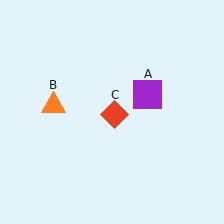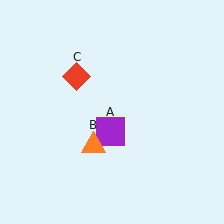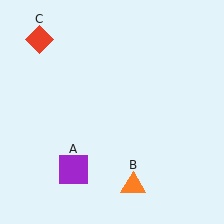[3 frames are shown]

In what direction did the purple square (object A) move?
The purple square (object A) moved down and to the left.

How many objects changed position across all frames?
3 objects changed position: purple square (object A), orange triangle (object B), red diamond (object C).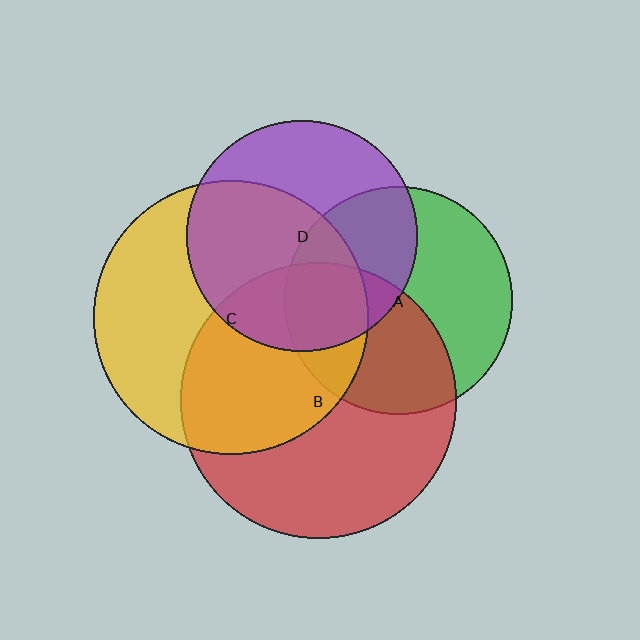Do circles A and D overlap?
Yes.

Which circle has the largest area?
Circle B (red).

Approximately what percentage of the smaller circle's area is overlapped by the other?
Approximately 40%.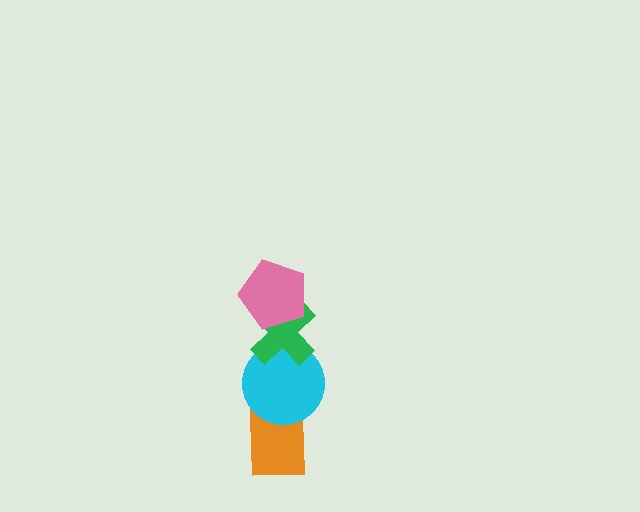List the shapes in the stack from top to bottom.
From top to bottom: the pink pentagon, the green cross, the cyan circle, the orange rectangle.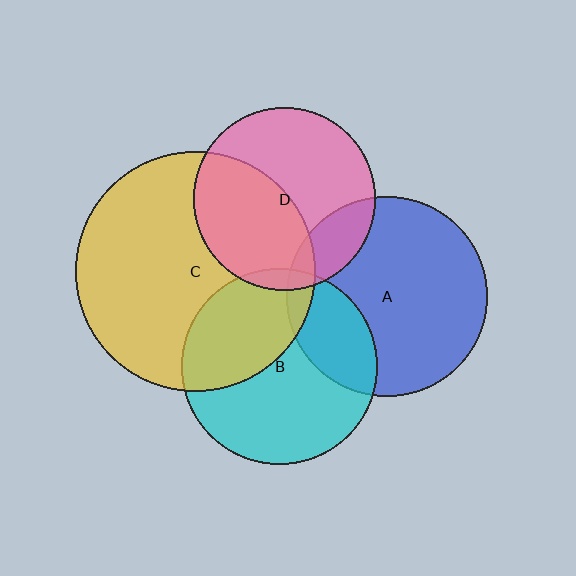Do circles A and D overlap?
Yes.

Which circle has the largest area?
Circle C (yellow).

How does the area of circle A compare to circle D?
Approximately 1.2 times.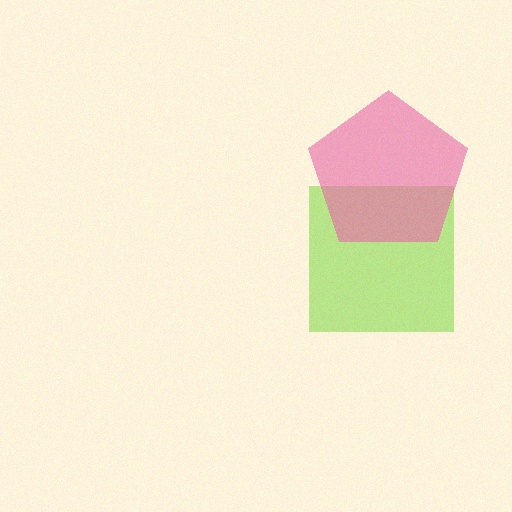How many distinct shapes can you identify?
There are 2 distinct shapes: a lime square, a pink pentagon.